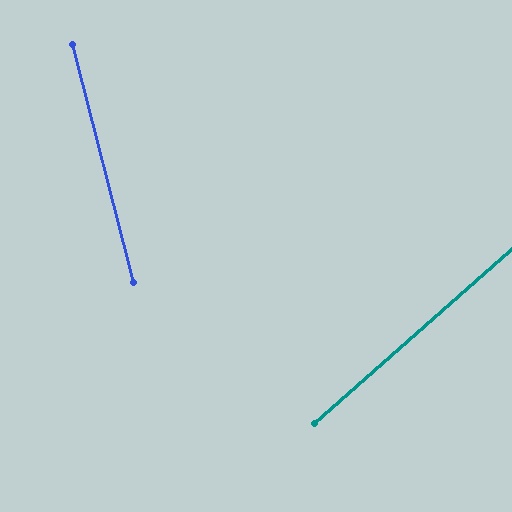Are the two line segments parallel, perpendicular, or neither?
Neither parallel nor perpendicular — they differ by about 63°.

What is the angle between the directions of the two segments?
Approximately 63 degrees.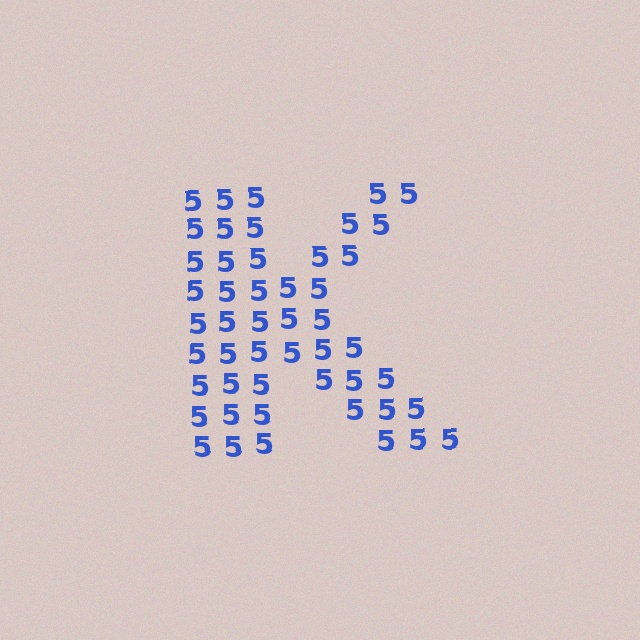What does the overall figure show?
The overall figure shows the letter K.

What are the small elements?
The small elements are digit 5's.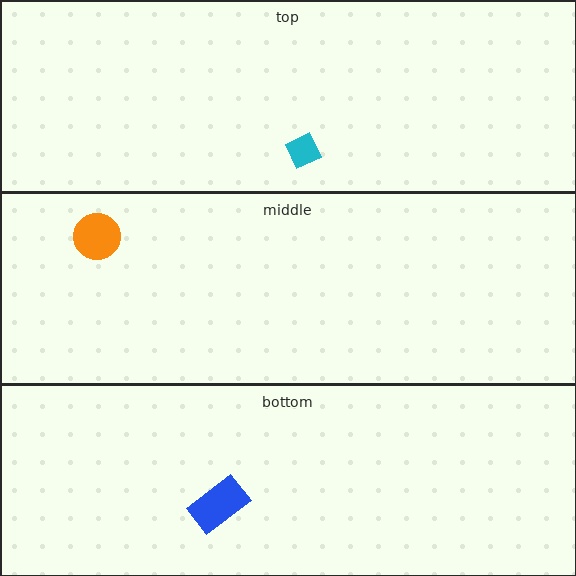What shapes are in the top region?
The cyan diamond.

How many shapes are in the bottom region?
1.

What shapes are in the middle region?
The orange circle.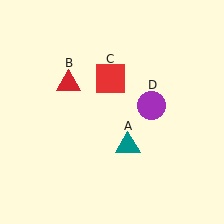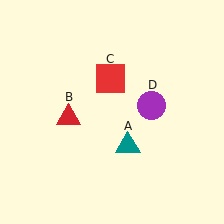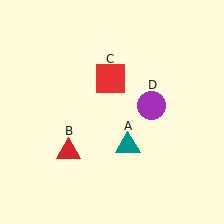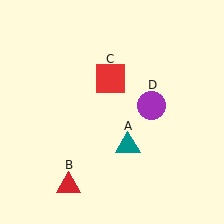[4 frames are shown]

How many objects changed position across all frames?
1 object changed position: red triangle (object B).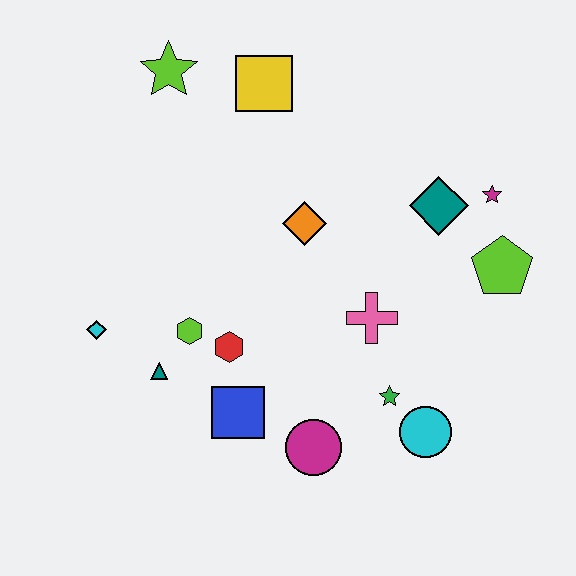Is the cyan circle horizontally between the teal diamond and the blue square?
Yes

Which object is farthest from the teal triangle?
The magenta star is farthest from the teal triangle.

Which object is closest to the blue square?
The red hexagon is closest to the blue square.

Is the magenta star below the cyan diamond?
No